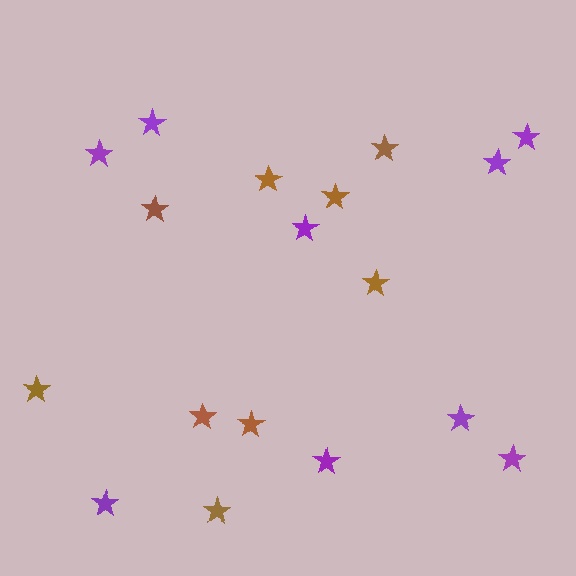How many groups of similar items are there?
There are 2 groups: one group of purple stars (9) and one group of brown stars (9).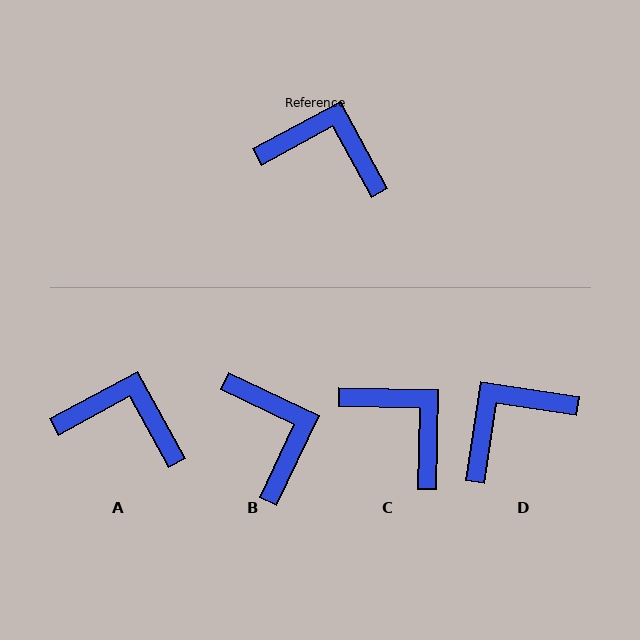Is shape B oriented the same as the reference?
No, it is off by about 54 degrees.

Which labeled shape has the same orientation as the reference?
A.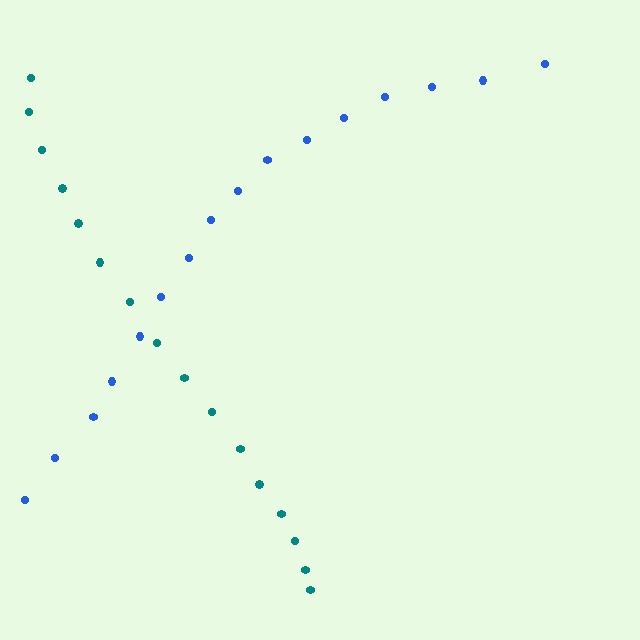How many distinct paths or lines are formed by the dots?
There are 2 distinct paths.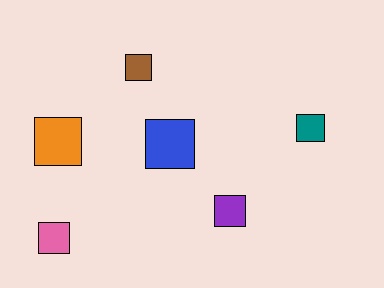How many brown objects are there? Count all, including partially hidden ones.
There is 1 brown object.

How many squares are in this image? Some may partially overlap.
There are 6 squares.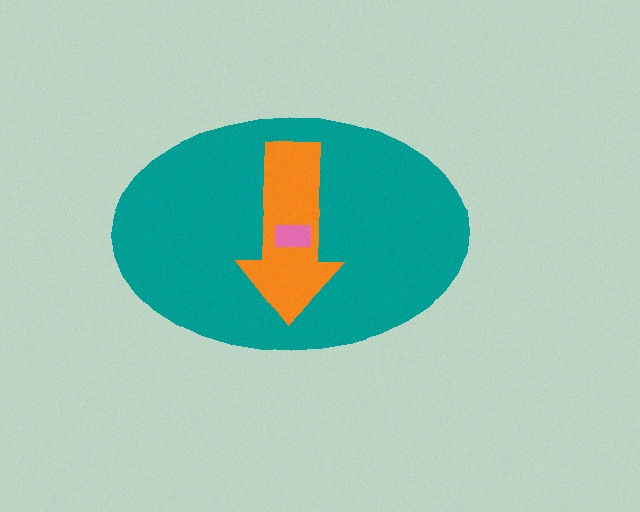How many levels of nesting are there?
3.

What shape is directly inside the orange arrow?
The pink rectangle.